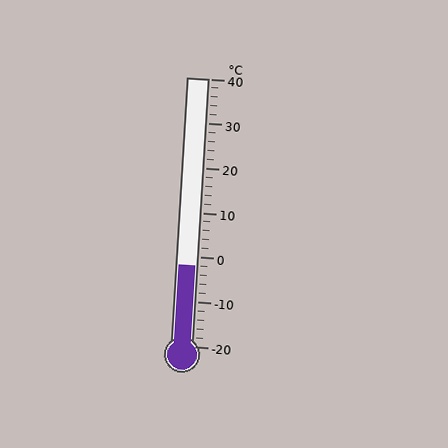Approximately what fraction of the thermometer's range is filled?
The thermometer is filled to approximately 30% of its range.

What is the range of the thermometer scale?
The thermometer scale ranges from -20°C to 40°C.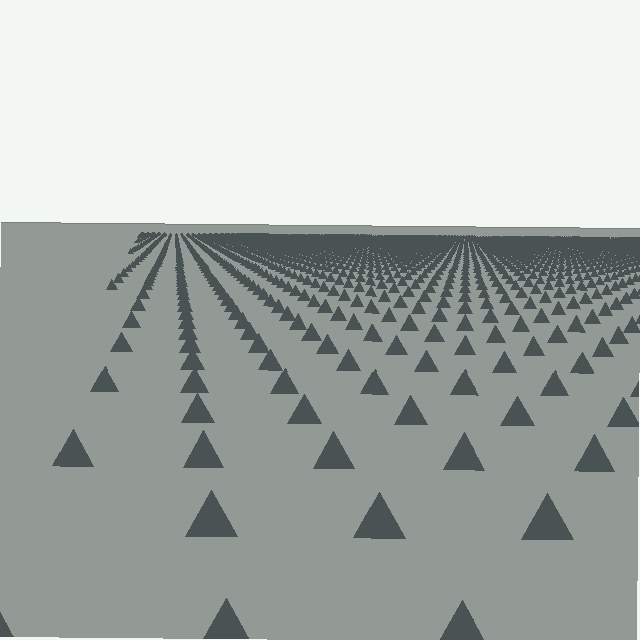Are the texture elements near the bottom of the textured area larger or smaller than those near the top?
Larger. Near the bottom, elements are closer to the viewer and appear at a bigger on-screen size.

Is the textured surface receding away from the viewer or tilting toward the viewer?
The surface is receding away from the viewer. Texture elements get smaller and denser toward the top.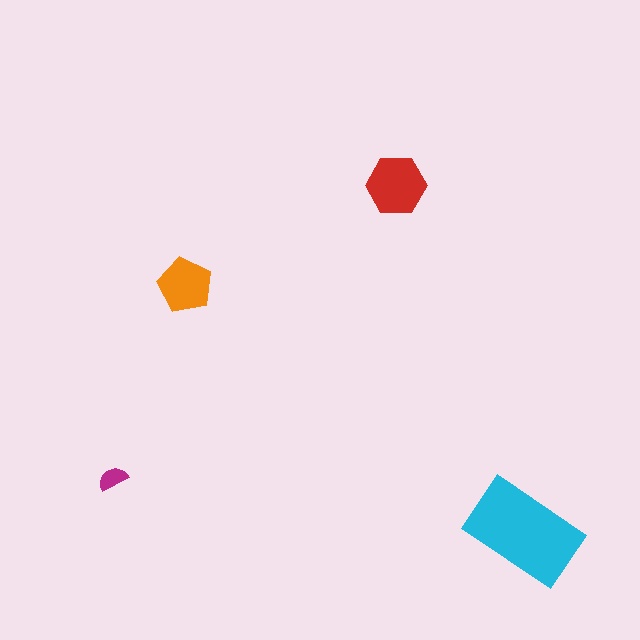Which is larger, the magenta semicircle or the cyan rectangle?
The cyan rectangle.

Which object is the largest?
The cyan rectangle.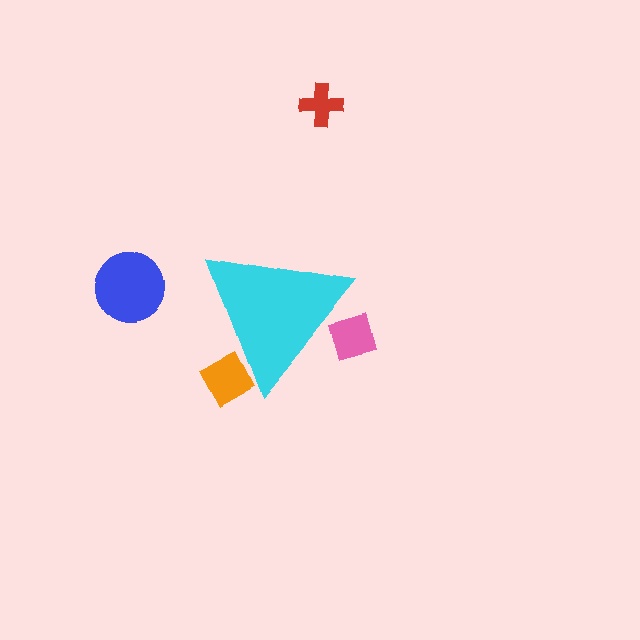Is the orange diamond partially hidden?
Yes, the orange diamond is partially hidden behind the cyan triangle.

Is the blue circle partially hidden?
No, the blue circle is fully visible.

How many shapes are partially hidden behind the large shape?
2 shapes are partially hidden.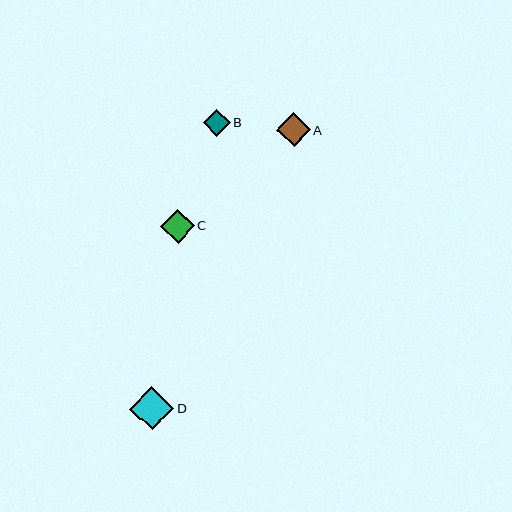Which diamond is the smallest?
Diamond B is the smallest with a size of approximately 27 pixels.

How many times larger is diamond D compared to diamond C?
Diamond D is approximately 1.3 times the size of diamond C.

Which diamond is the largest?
Diamond D is the largest with a size of approximately 44 pixels.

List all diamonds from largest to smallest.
From largest to smallest: D, A, C, B.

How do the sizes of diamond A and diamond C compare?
Diamond A and diamond C are approximately the same size.